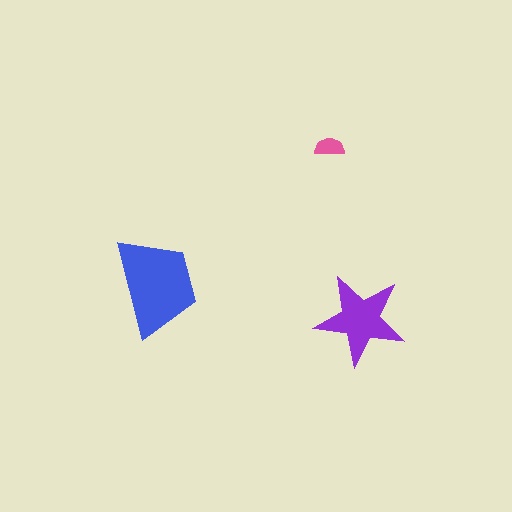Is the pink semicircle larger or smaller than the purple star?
Smaller.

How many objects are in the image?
There are 3 objects in the image.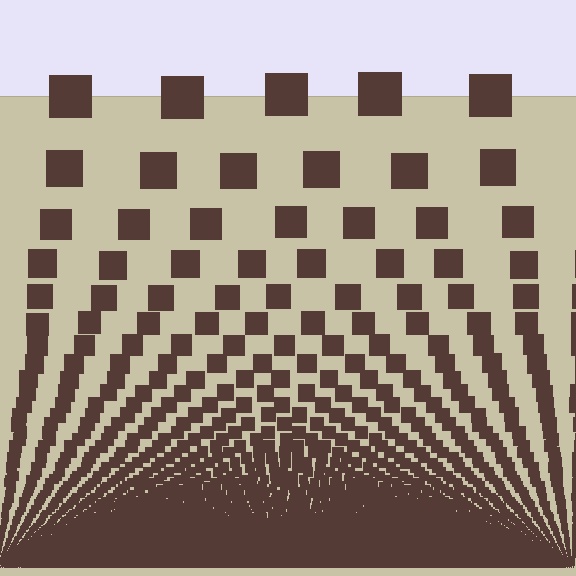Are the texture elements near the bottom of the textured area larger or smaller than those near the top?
Smaller. The gradient is inverted — elements near the bottom are smaller and denser.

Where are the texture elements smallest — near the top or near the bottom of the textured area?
Near the bottom.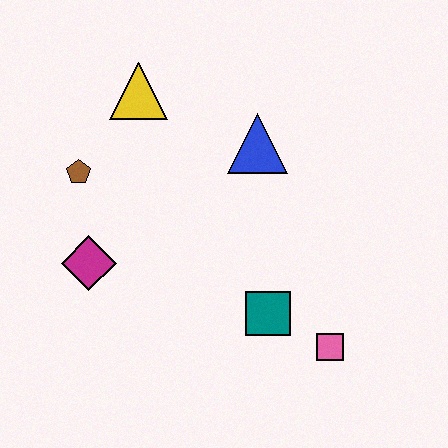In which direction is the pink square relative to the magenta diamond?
The pink square is to the right of the magenta diamond.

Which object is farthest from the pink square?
The yellow triangle is farthest from the pink square.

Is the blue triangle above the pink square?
Yes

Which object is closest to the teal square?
The pink square is closest to the teal square.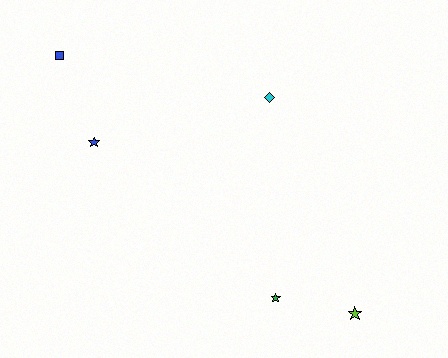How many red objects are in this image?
There are no red objects.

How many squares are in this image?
There is 1 square.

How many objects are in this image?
There are 5 objects.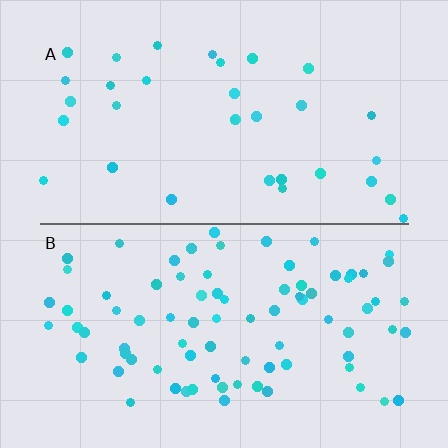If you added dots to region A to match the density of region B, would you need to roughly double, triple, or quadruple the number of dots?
Approximately double.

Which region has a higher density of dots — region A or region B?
B (the bottom).